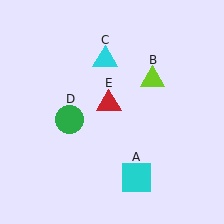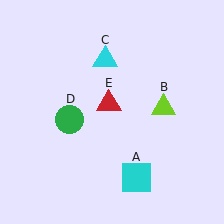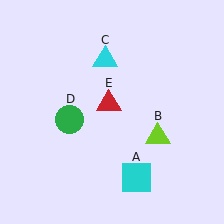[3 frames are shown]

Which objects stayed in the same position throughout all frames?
Cyan square (object A) and cyan triangle (object C) and green circle (object D) and red triangle (object E) remained stationary.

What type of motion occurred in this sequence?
The lime triangle (object B) rotated clockwise around the center of the scene.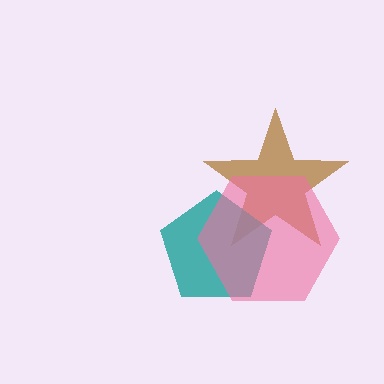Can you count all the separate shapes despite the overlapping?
Yes, there are 3 separate shapes.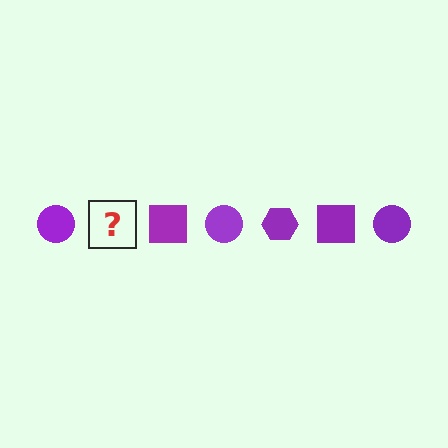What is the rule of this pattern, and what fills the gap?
The rule is that the pattern cycles through circle, hexagon, square shapes in purple. The gap should be filled with a purple hexagon.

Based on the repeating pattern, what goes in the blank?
The blank should be a purple hexagon.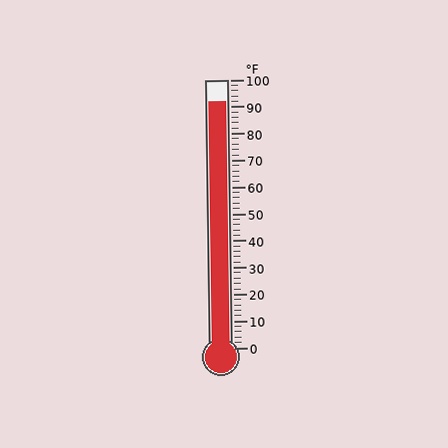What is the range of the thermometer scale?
The thermometer scale ranges from 0°F to 100°F.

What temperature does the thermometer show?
The thermometer shows approximately 92°F.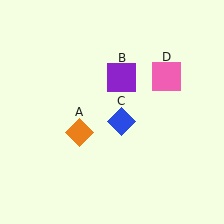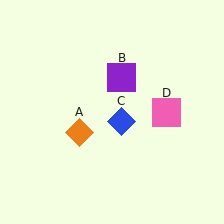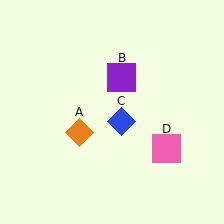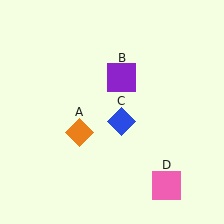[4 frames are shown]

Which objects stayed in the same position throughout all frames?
Orange diamond (object A) and purple square (object B) and blue diamond (object C) remained stationary.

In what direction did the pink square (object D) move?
The pink square (object D) moved down.